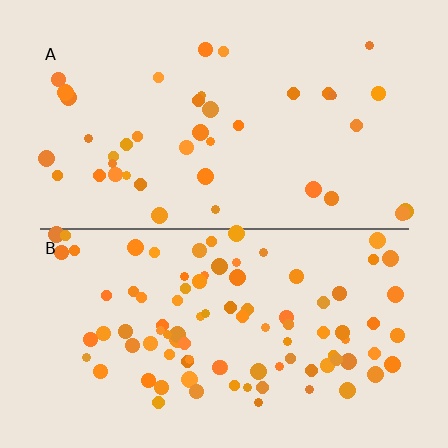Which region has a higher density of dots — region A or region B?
B (the bottom).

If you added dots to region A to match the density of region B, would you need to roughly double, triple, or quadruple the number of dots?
Approximately double.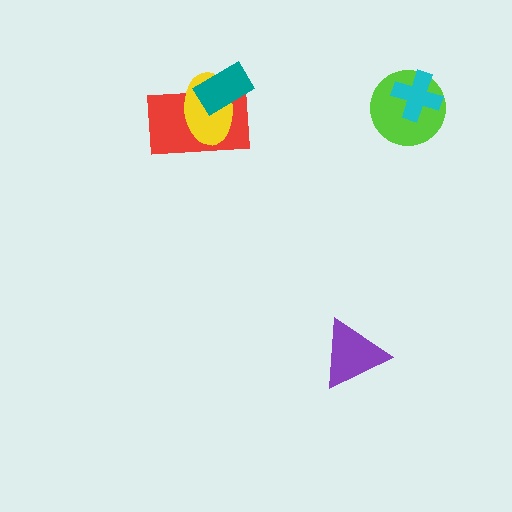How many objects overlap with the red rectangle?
2 objects overlap with the red rectangle.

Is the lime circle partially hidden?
Yes, it is partially covered by another shape.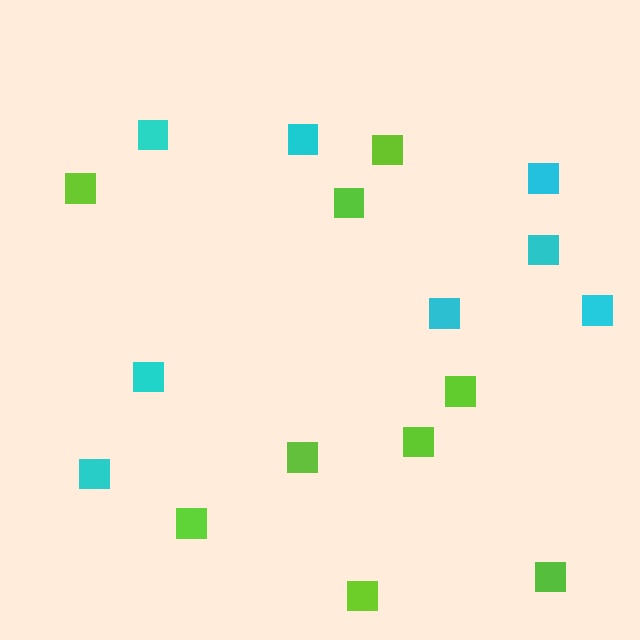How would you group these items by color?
There are 2 groups: one group of lime squares (9) and one group of cyan squares (8).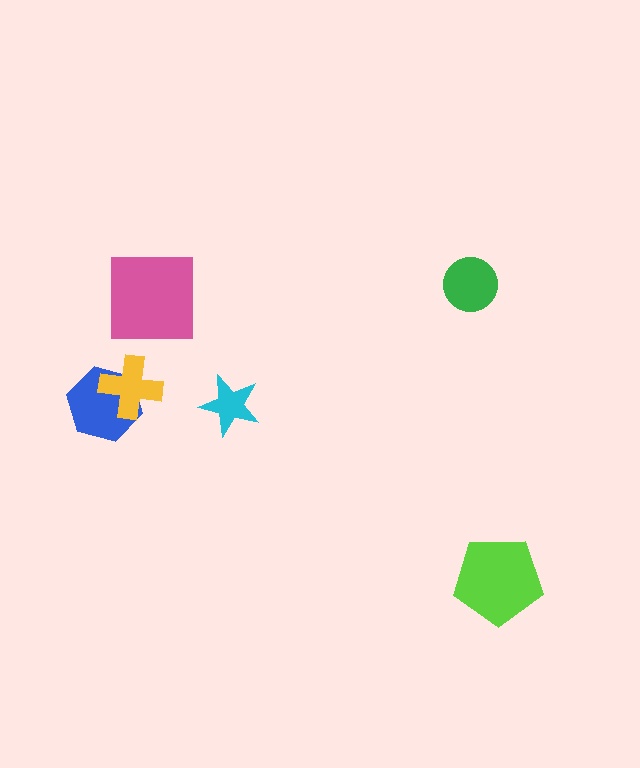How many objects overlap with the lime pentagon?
0 objects overlap with the lime pentagon.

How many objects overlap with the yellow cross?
1 object overlaps with the yellow cross.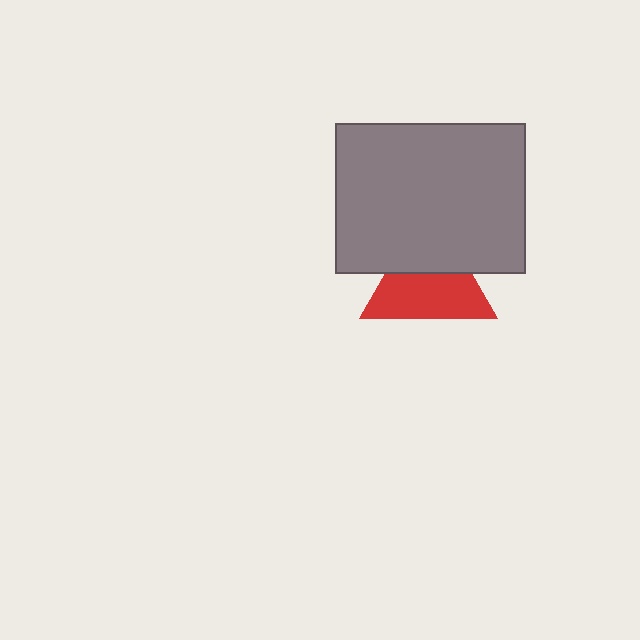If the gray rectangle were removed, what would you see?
You would see the complete red triangle.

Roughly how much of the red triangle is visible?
About half of it is visible (roughly 61%).